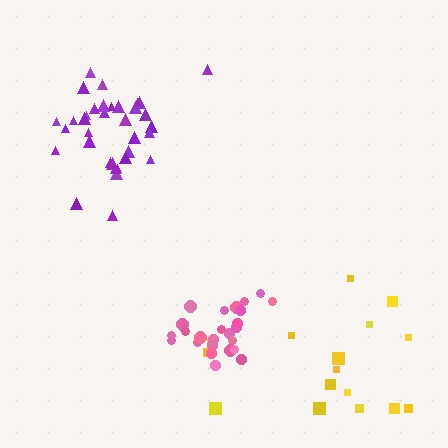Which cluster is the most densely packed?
Purple.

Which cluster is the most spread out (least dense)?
Yellow.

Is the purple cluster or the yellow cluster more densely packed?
Purple.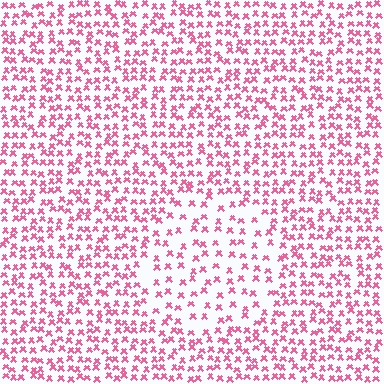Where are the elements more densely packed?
The elements are more densely packed outside the circle boundary.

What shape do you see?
I see a circle.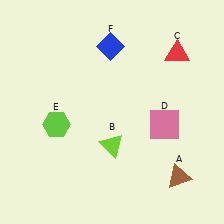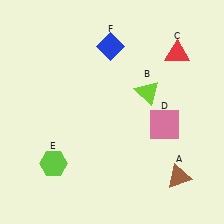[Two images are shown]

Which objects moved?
The objects that moved are: the lime triangle (B), the lime hexagon (E).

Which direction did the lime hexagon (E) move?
The lime hexagon (E) moved down.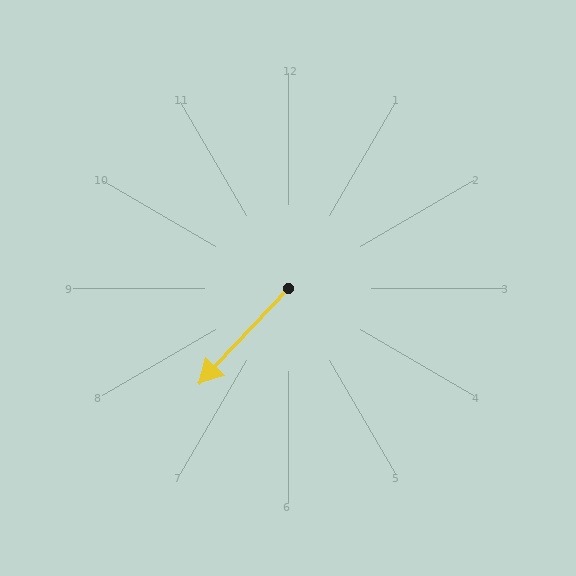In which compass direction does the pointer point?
Southwest.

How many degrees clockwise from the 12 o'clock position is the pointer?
Approximately 223 degrees.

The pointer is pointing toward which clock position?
Roughly 7 o'clock.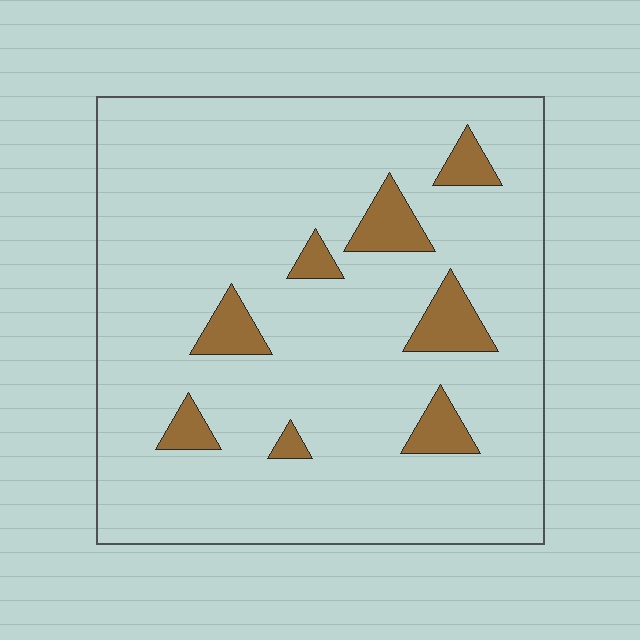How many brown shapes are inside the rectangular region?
8.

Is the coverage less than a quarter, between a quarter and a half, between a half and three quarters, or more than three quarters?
Less than a quarter.